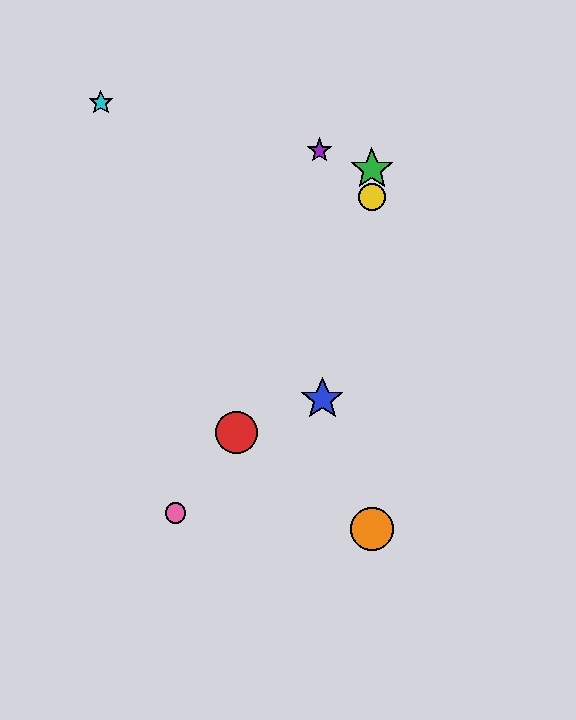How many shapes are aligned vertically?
3 shapes (the green star, the yellow circle, the orange circle) are aligned vertically.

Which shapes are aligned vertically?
The green star, the yellow circle, the orange circle are aligned vertically.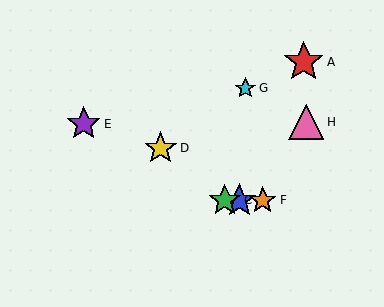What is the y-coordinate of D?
Object D is at y≈148.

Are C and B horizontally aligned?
Yes, both are at y≈200.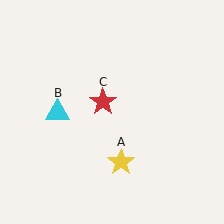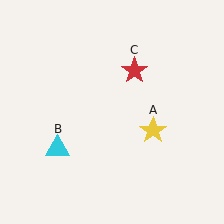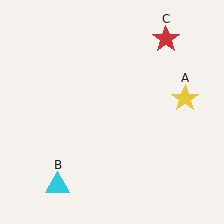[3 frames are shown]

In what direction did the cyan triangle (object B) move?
The cyan triangle (object B) moved down.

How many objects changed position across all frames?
3 objects changed position: yellow star (object A), cyan triangle (object B), red star (object C).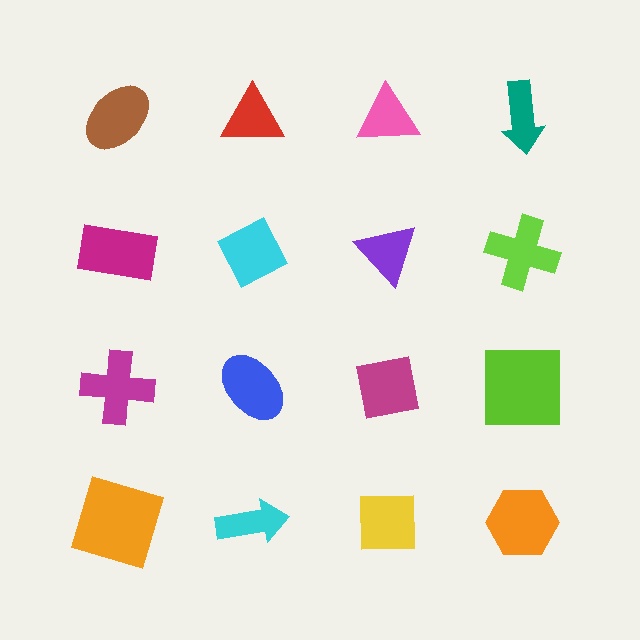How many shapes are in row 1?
4 shapes.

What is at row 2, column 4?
A lime cross.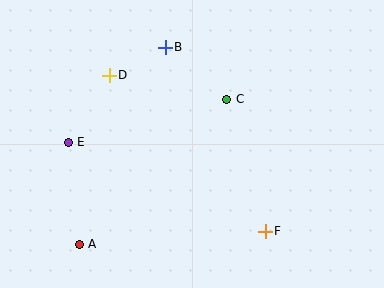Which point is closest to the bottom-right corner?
Point F is closest to the bottom-right corner.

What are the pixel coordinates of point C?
Point C is at (227, 99).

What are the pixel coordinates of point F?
Point F is at (265, 231).